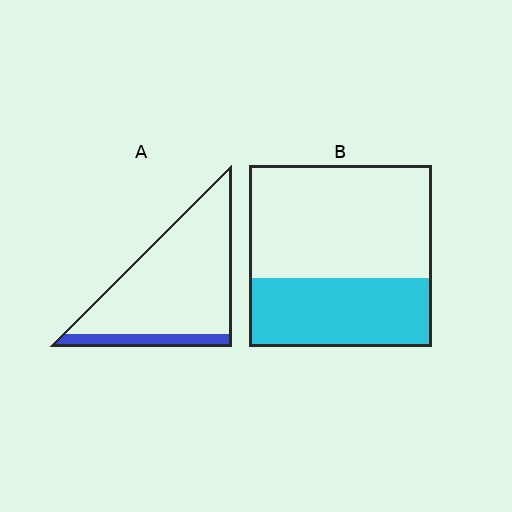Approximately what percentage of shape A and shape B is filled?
A is approximately 15% and B is approximately 40%.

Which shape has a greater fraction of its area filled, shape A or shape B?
Shape B.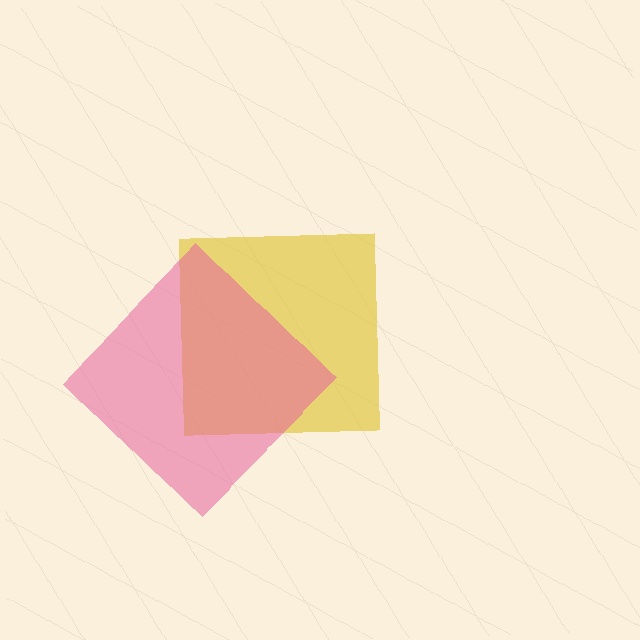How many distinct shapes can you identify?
There are 2 distinct shapes: a yellow square, a pink diamond.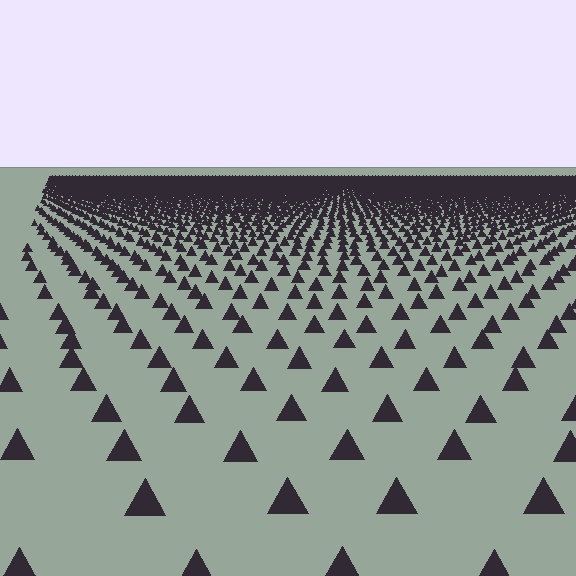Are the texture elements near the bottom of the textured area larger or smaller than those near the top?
Larger. Near the bottom, elements are closer to the viewer and appear at a bigger on-screen size.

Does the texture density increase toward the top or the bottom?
Density increases toward the top.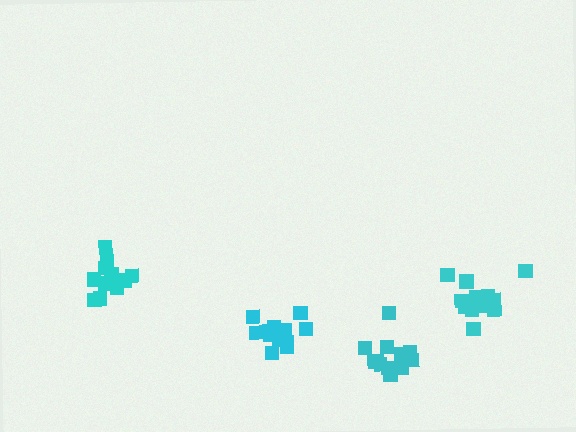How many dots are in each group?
Group 1: 12 dots, Group 2: 14 dots, Group 3: 12 dots, Group 4: 16 dots (54 total).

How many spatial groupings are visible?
There are 4 spatial groupings.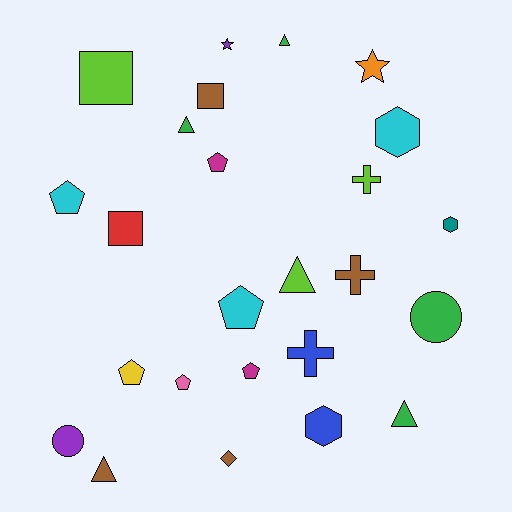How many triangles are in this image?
There are 5 triangles.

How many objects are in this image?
There are 25 objects.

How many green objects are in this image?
There are 4 green objects.